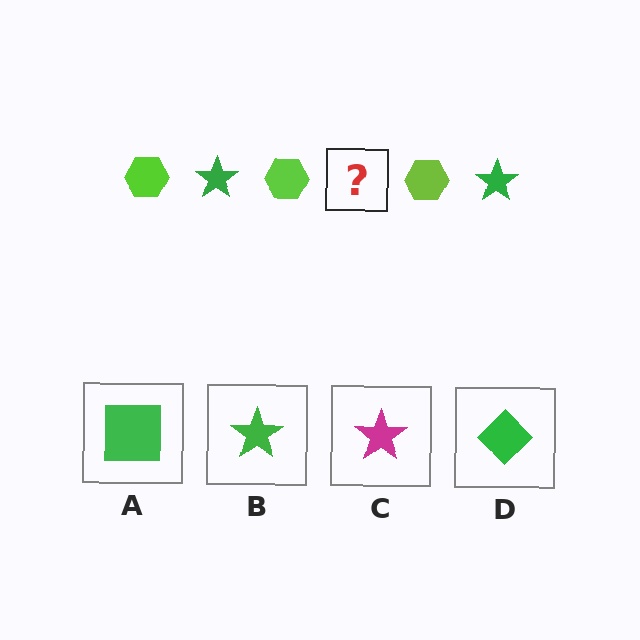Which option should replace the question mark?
Option B.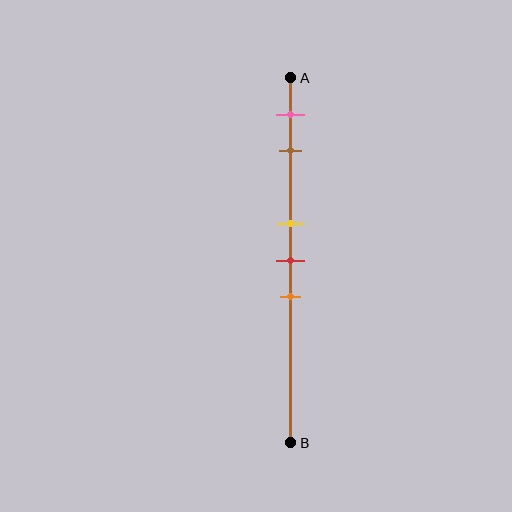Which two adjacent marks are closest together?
The yellow and red marks are the closest adjacent pair.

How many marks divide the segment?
There are 5 marks dividing the segment.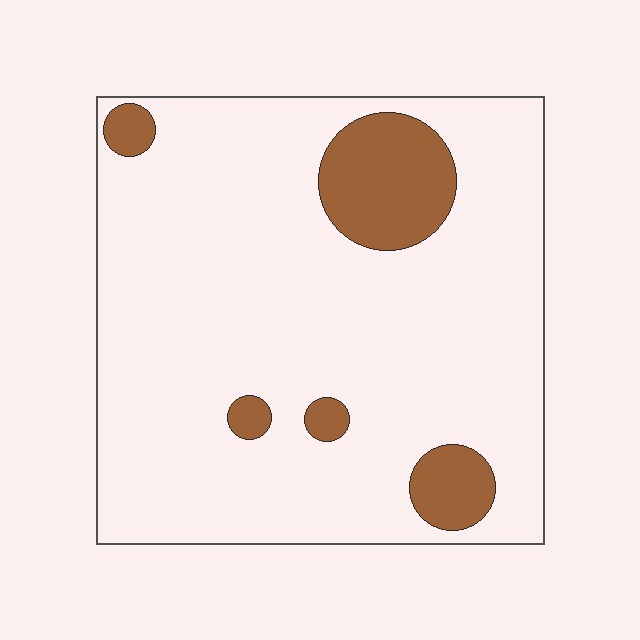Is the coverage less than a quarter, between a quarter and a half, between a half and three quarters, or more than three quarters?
Less than a quarter.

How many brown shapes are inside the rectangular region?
5.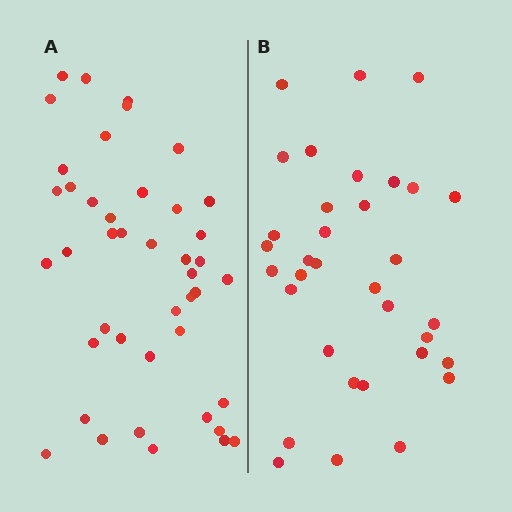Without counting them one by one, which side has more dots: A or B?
Region A (the left region) has more dots.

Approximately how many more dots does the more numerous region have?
Region A has roughly 8 or so more dots than region B.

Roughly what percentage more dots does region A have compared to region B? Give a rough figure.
About 25% more.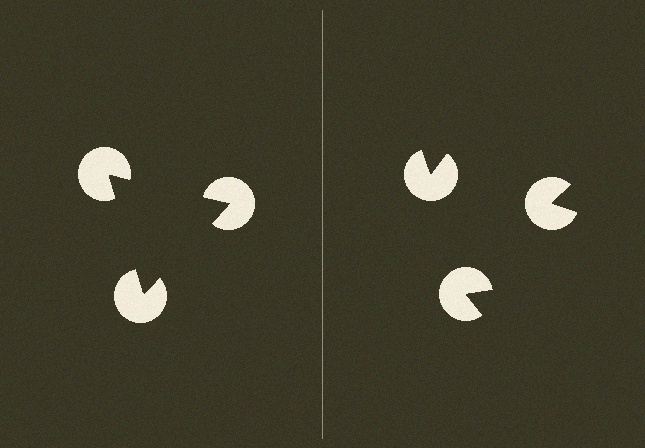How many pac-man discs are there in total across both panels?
6 — 3 on each side.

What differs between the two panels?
The pac-man discs are positioned identically on both sides; only the wedge orientations differ. On the left they align to a triangle; on the right they are misaligned.